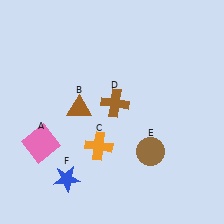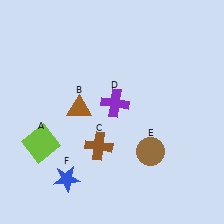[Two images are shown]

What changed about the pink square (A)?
In Image 1, A is pink. In Image 2, it changed to lime.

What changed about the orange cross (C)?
In Image 1, C is orange. In Image 2, it changed to brown.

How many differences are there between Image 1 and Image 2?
There are 3 differences between the two images.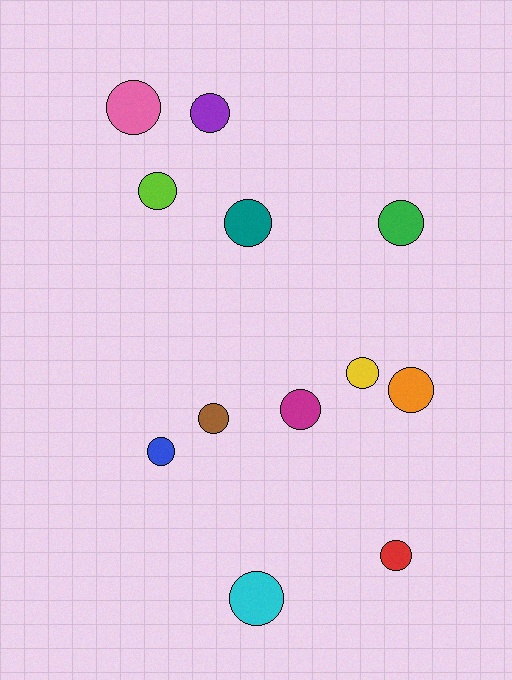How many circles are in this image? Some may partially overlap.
There are 12 circles.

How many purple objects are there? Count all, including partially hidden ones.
There is 1 purple object.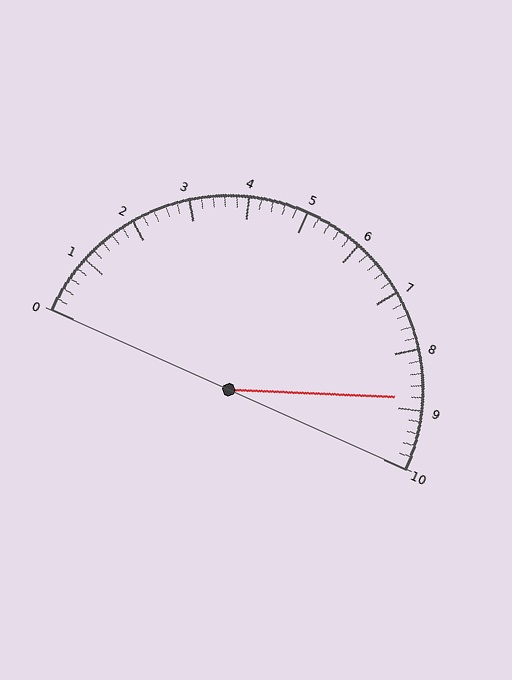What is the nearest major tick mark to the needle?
The nearest major tick mark is 9.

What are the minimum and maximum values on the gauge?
The gauge ranges from 0 to 10.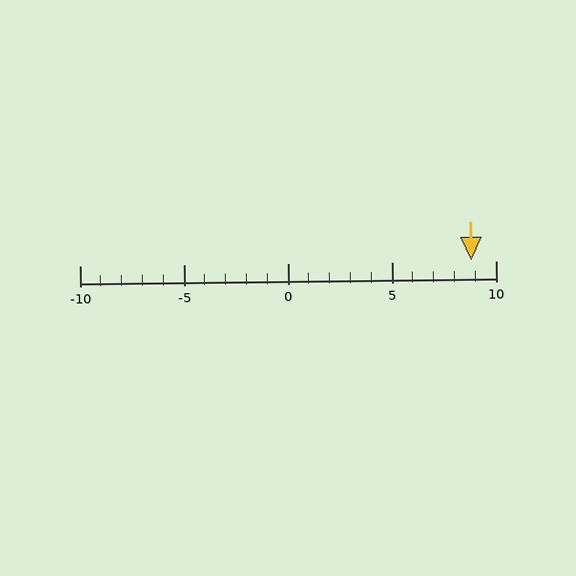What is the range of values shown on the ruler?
The ruler shows values from -10 to 10.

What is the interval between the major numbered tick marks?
The major tick marks are spaced 5 units apart.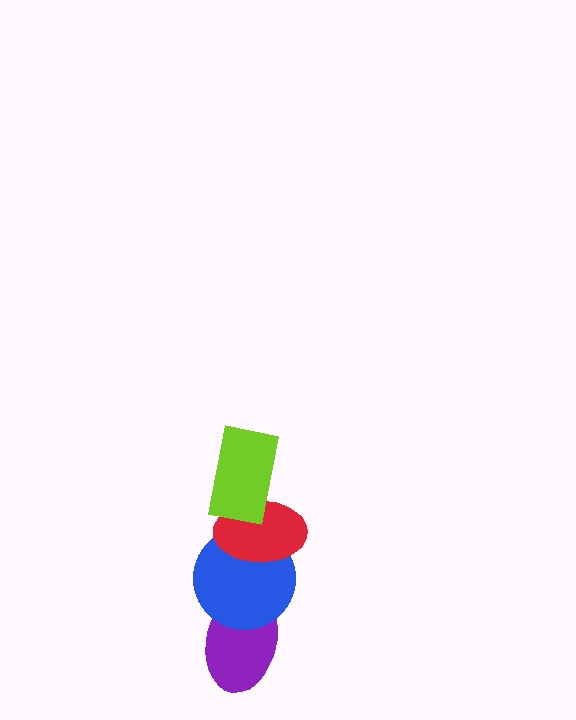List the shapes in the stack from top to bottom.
From top to bottom: the lime rectangle, the red ellipse, the blue circle, the purple ellipse.